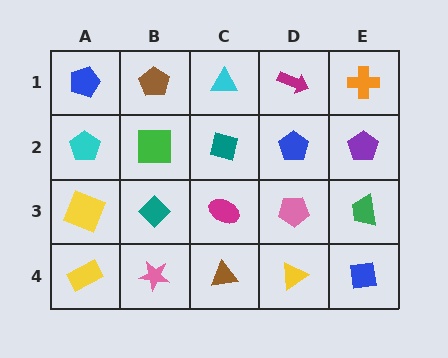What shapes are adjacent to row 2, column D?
A magenta arrow (row 1, column D), a pink pentagon (row 3, column D), a teal square (row 2, column C), a purple pentagon (row 2, column E).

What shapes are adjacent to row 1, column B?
A green square (row 2, column B), a blue pentagon (row 1, column A), a cyan triangle (row 1, column C).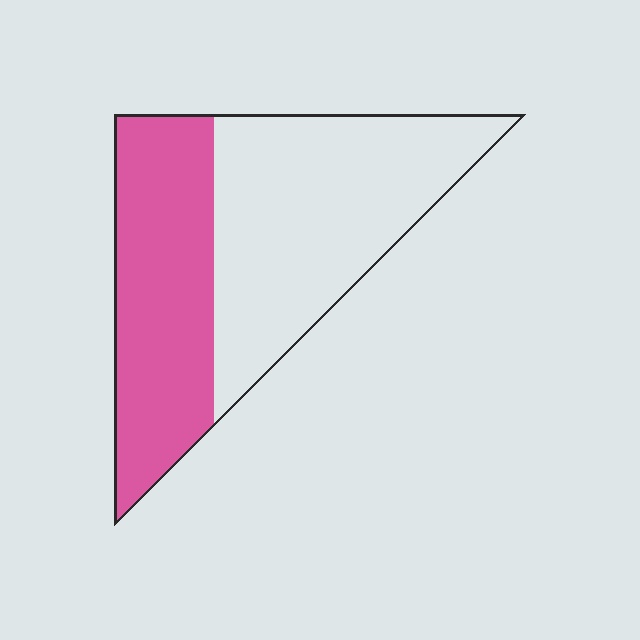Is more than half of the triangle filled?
No.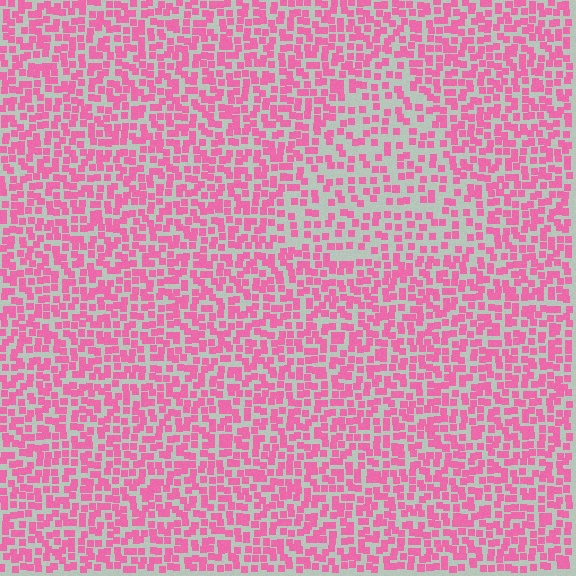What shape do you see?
I see a triangle.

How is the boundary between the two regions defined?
The boundary is defined by a change in element density (approximately 1.8x ratio). All elements are the same color, size, and shape.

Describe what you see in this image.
The image contains small pink elements arranged at two different densities. A triangle-shaped region is visible where the elements are less densely packed than the surrounding area.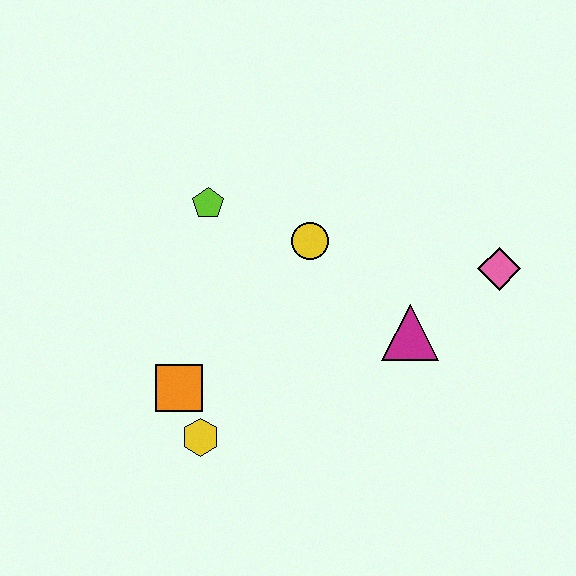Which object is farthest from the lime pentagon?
The pink diamond is farthest from the lime pentagon.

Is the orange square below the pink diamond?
Yes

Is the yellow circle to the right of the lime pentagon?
Yes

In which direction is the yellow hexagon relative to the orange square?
The yellow hexagon is below the orange square.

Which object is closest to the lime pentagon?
The yellow circle is closest to the lime pentagon.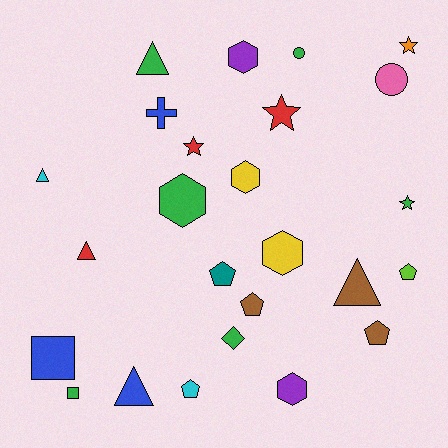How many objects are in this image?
There are 25 objects.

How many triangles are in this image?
There are 5 triangles.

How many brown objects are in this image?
There are 3 brown objects.